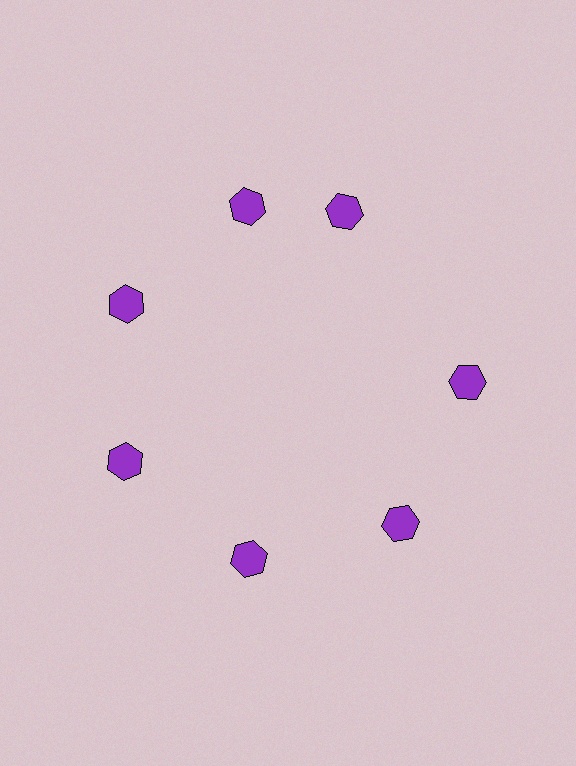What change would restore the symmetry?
The symmetry would be restored by rotating it back into even spacing with its neighbors so that all 7 hexagons sit at equal angles and equal distance from the center.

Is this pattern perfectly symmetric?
No. The 7 purple hexagons are arranged in a ring, but one element near the 1 o'clock position is rotated out of alignment along the ring, breaking the 7-fold rotational symmetry.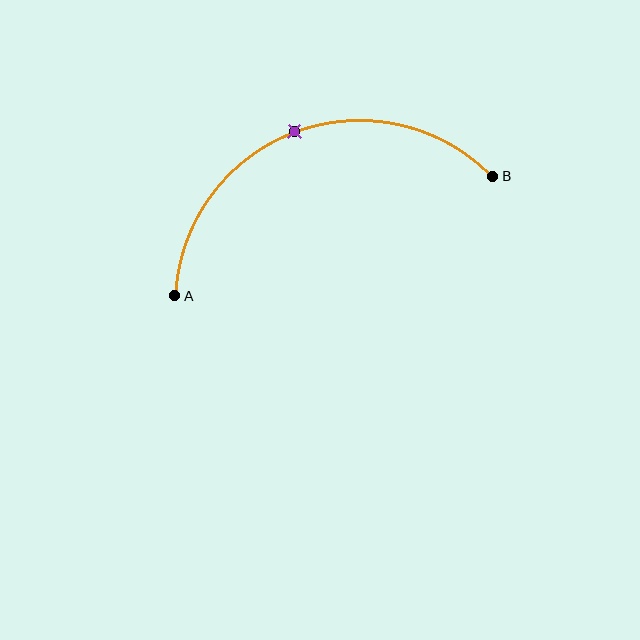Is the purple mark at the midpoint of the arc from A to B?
Yes. The purple mark lies on the arc at equal arc-length from both A and B — it is the arc midpoint.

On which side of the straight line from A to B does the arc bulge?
The arc bulges above the straight line connecting A and B.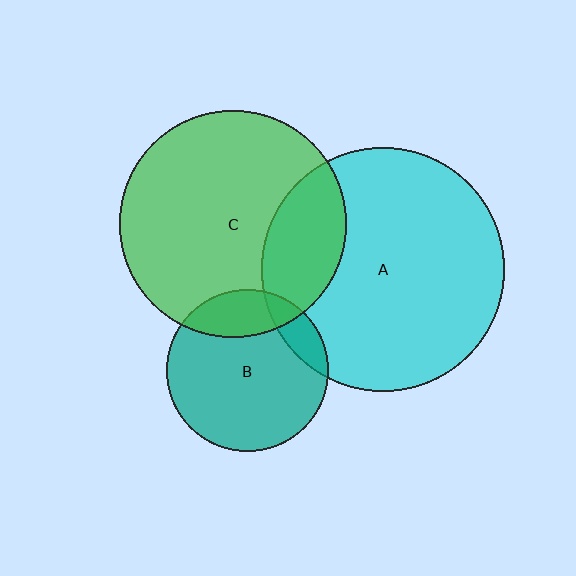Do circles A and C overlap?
Yes.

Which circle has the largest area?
Circle A (cyan).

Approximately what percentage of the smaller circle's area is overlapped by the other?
Approximately 25%.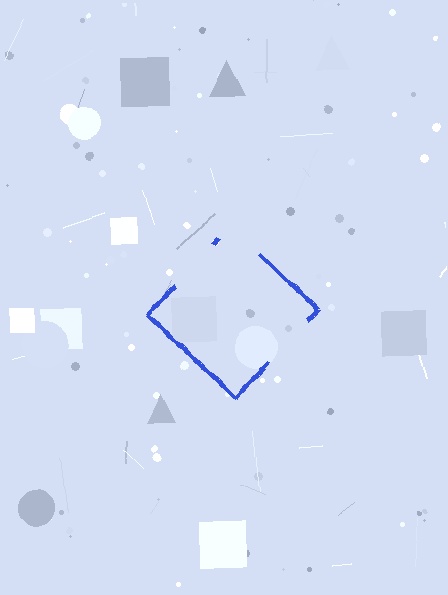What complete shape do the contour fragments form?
The contour fragments form a diamond.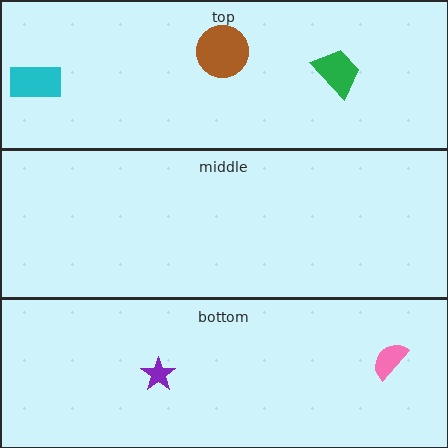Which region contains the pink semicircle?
The bottom region.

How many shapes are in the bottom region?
2.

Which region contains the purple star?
The bottom region.